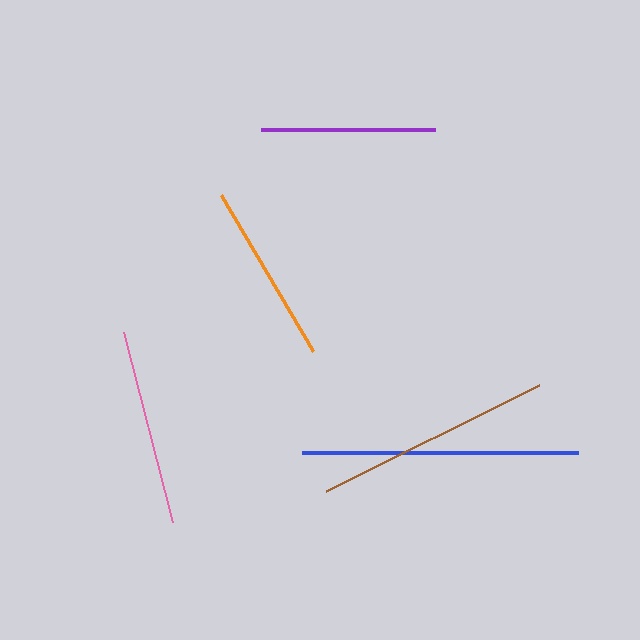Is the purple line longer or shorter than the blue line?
The blue line is longer than the purple line.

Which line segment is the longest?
The blue line is the longest at approximately 275 pixels.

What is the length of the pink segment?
The pink segment is approximately 195 pixels long.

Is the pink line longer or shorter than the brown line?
The brown line is longer than the pink line.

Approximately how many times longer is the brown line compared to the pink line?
The brown line is approximately 1.2 times the length of the pink line.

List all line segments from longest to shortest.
From longest to shortest: blue, brown, pink, orange, purple.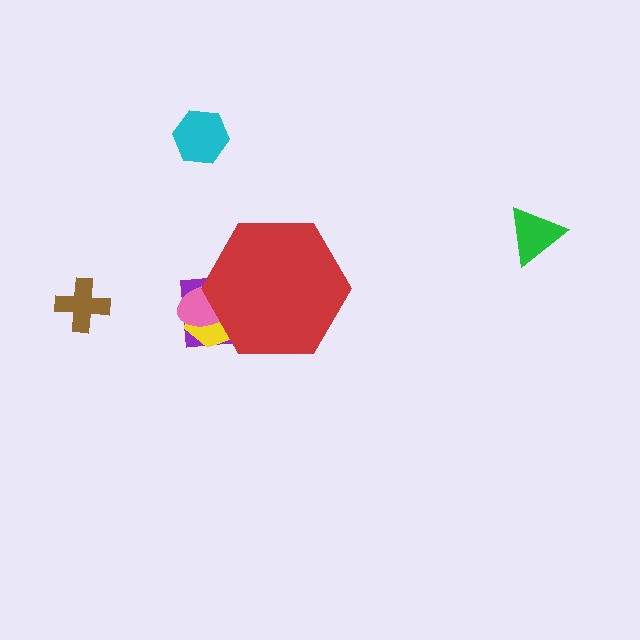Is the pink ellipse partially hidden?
Yes, the pink ellipse is partially hidden behind the red hexagon.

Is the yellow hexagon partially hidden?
Yes, the yellow hexagon is partially hidden behind the red hexagon.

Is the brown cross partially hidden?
No, the brown cross is fully visible.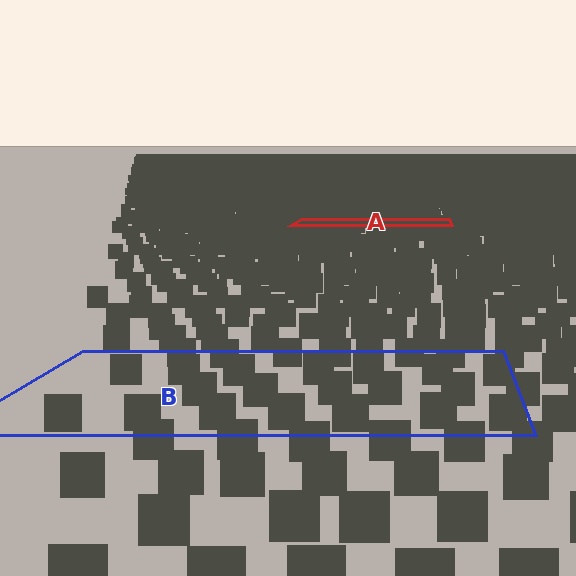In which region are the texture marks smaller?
The texture marks are smaller in region A, because it is farther away.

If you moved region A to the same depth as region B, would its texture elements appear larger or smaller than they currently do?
They would appear larger. At a closer depth, the same texture elements are projected at a bigger on-screen size.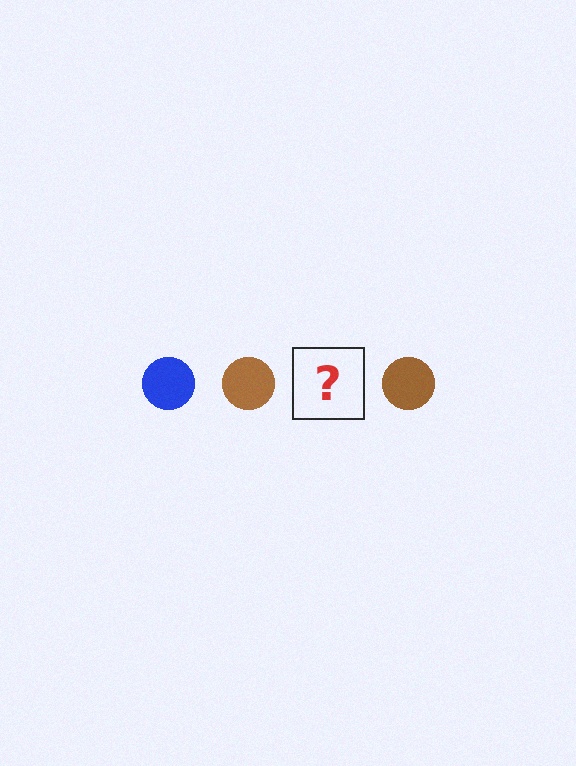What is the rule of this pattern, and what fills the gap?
The rule is that the pattern cycles through blue, brown circles. The gap should be filled with a blue circle.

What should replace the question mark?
The question mark should be replaced with a blue circle.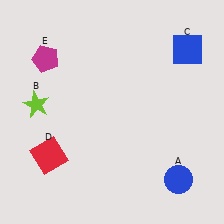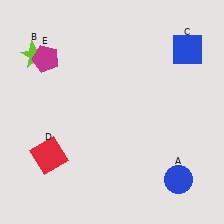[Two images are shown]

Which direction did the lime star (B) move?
The lime star (B) moved up.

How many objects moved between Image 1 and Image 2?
1 object moved between the two images.